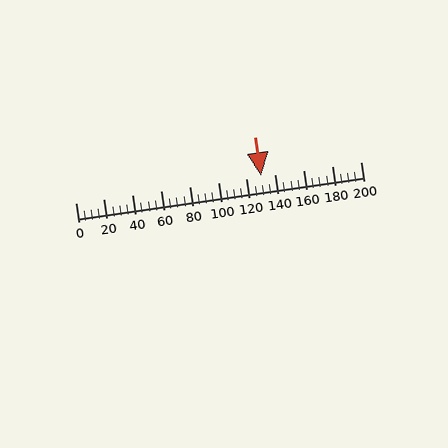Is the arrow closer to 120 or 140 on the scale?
The arrow is closer to 140.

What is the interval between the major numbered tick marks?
The major tick marks are spaced 20 units apart.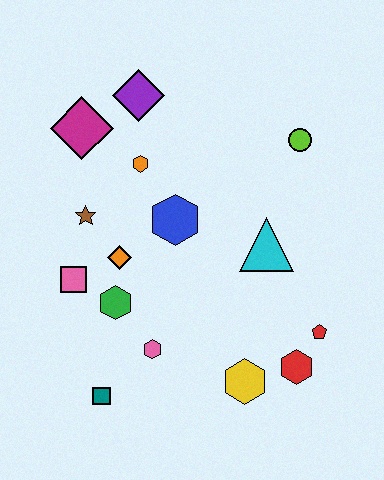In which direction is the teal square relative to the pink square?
The teal square is below the pink square.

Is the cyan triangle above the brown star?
No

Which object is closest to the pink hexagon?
The green hexagon is closest to the pink hexagon.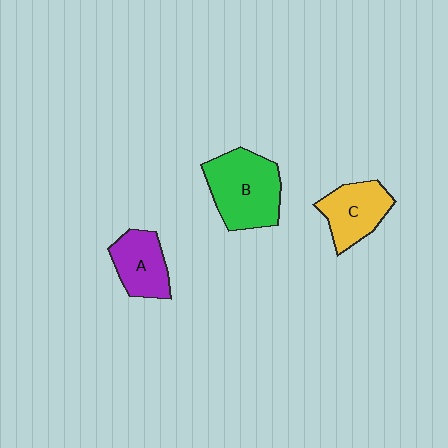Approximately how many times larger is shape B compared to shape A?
Approximately 1.6 times.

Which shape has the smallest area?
Shape A (purple).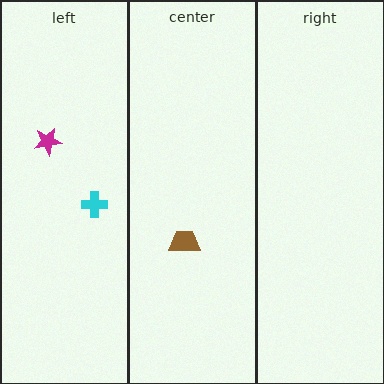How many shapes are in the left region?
2.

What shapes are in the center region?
The brown trapezoid.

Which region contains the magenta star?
The left region.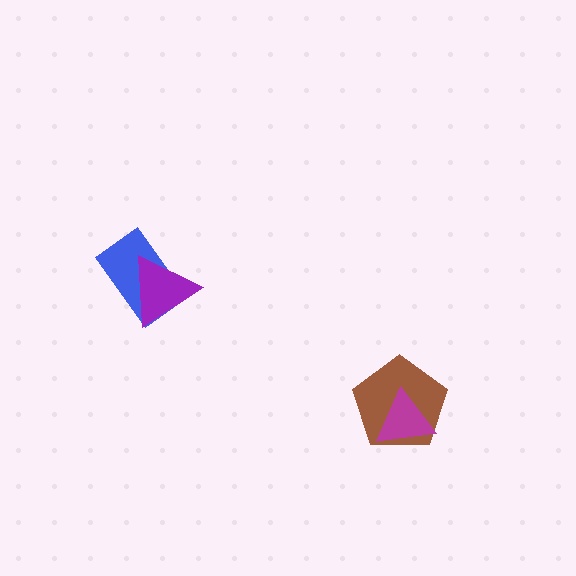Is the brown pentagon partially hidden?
Yes, it is partially covered by another shape.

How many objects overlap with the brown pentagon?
1 object overlaps with the brown pentagon.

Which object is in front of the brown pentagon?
The magenta triangle is in front of the brown pentagon.